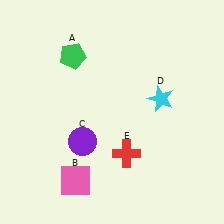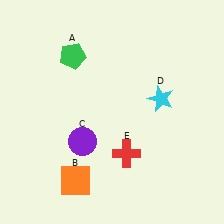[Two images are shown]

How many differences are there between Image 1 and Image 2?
There is 1 difference between the two images.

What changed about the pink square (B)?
In Image 1, B is pink. In Image 2, it changed to orange.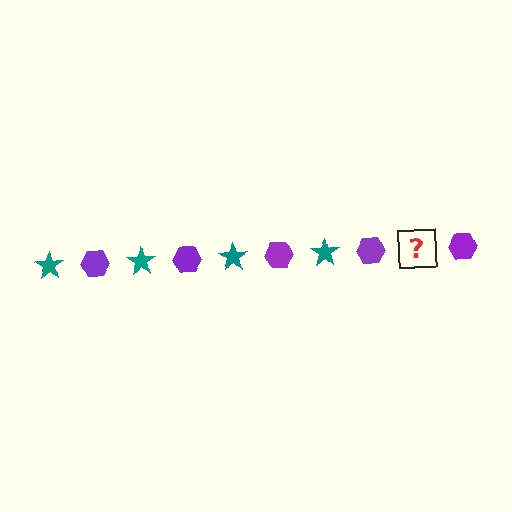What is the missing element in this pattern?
The missing element is a teal star.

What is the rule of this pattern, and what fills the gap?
The rule is that the pattern alternates between teal star and purple hexagon. The gap should be filled with a teal star.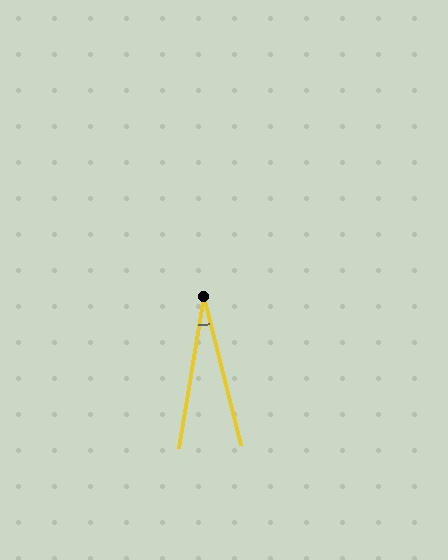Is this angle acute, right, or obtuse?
It is acute.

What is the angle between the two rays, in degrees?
Approximately 23 degrees.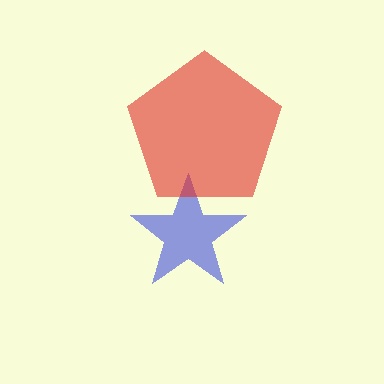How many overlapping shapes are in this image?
There are 2 overlapping shapes in the image.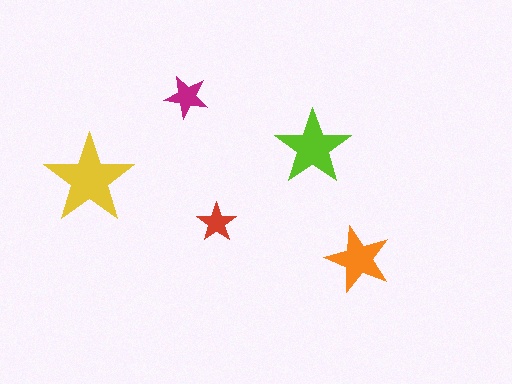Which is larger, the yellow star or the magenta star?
The yellow one.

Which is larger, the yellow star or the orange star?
The yellow one.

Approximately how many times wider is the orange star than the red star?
About 1.5 times wider.